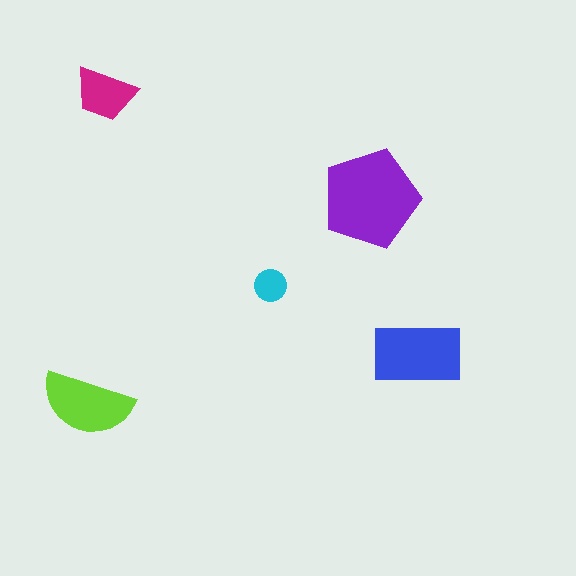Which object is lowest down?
The lime semicircle is bottommost.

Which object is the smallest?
The cyan circle.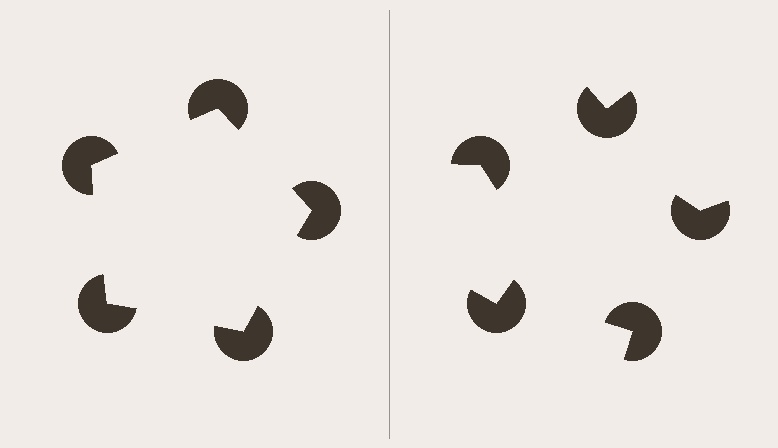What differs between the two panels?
The pac-man discs are positioned identically on both sides; only the wedge orientations differ. On the left they align to a pentagon; on the right they are misaligned.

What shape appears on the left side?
An illusory pentagon.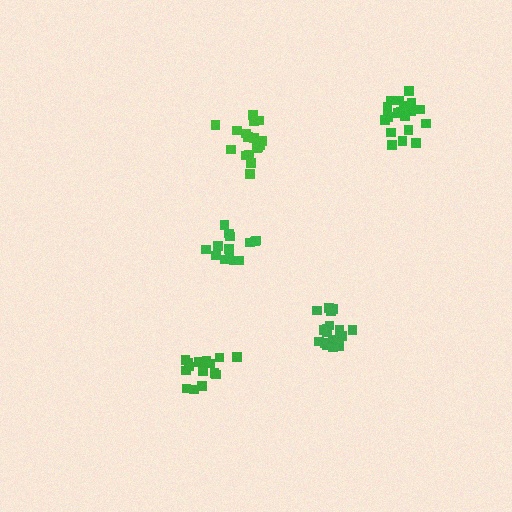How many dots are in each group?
Group 1: 19 dots, Group 2: 16 dots, Group 3: 14 dots, Group 4: 20 dots, Group 5: 18 dots (87 total).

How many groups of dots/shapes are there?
There are 5 groups.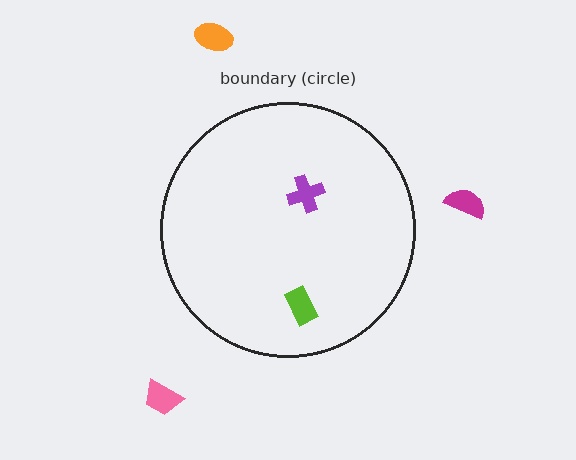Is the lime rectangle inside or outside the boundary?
Inside.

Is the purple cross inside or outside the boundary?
Inside.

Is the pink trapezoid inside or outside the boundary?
Outside.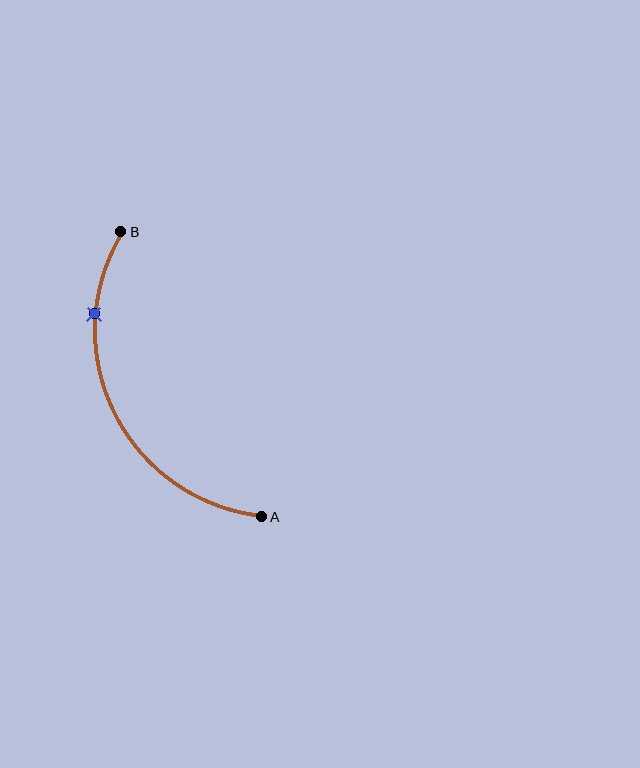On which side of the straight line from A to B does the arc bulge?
The arc bulges to the left of the straight line connecting A and B.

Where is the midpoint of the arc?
The arc midpoint is the point on the curve farthest from the straight line joining A and B. It sits to the left of that line.